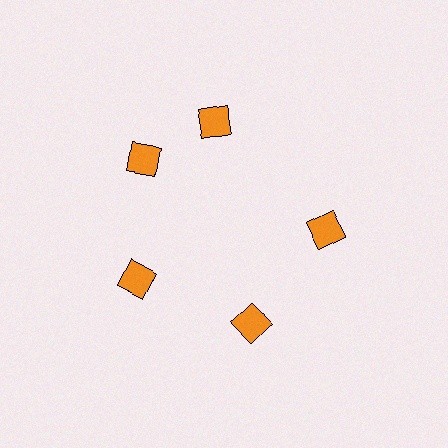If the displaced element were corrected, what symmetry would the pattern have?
It would have 5-fold rotational symmetry — the pattern would map onto itself every 72 degrees.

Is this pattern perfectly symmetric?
No. The 5 orange squares are arranged in a ring, but one element near the 1 o'clock position is rotated out of alignment along the ring, breaking the 5-fold rotational symmetry.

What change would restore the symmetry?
The symmetry would be restored by rotating it back into even spacing with its neighbors so that all 5 squares sit at equal angles and equal distance from the center.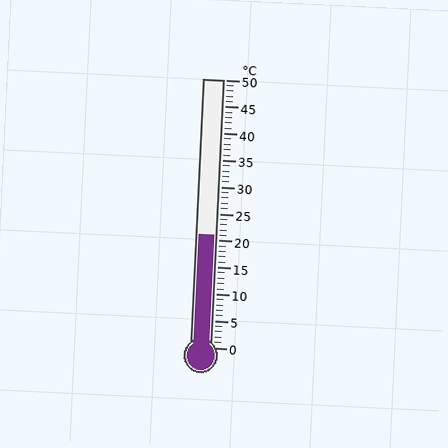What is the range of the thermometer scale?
The thermometer scale ranges from 0°C to 50°C.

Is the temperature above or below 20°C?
The temperature is above 20°C.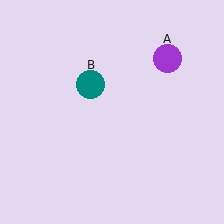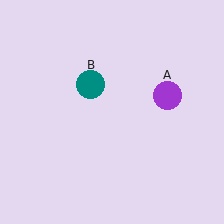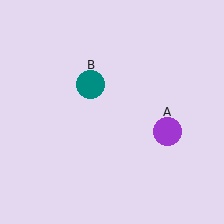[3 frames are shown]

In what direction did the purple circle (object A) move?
The purple circle (object A) moved down.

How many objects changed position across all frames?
1 object changed position: purple circle (object A).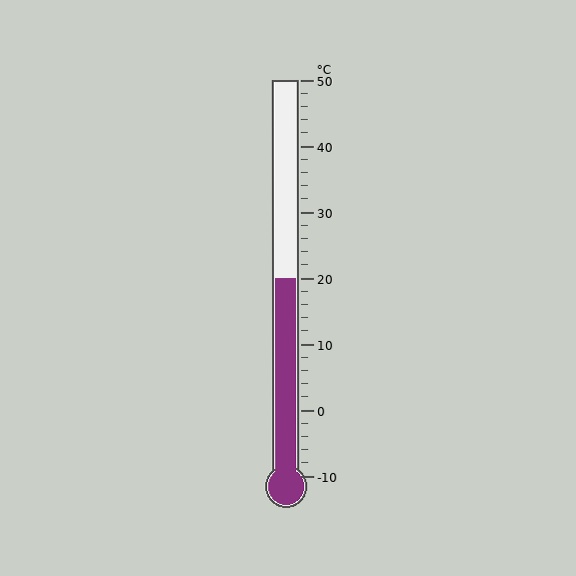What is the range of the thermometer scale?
The thermometer scale ranges from -10°C to 50°C.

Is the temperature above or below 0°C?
The temperature is above 0°C.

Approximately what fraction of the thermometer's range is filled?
The thermometer is filled to approximately 50% of its range.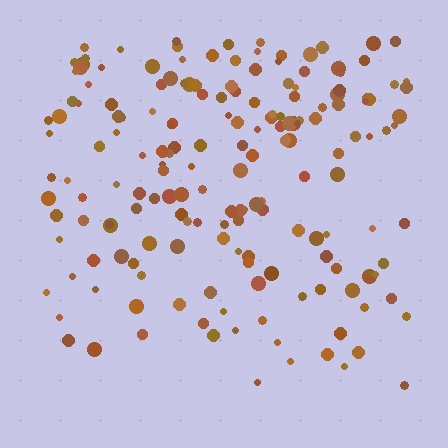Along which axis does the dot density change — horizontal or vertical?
Vertical.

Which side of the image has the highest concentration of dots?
The top.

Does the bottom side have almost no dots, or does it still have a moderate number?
Still a moderate number, just noticeably fewer than the top.